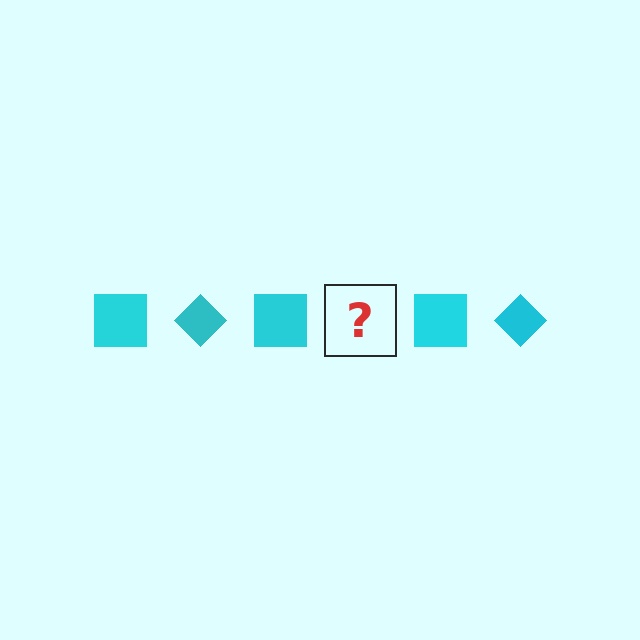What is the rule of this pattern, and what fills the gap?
The rule is that the pattern cycles through square, diamond shapes in cyan. The gap should be filled with a cyan diamond.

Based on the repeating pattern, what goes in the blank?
The blank should be a cyan diamond.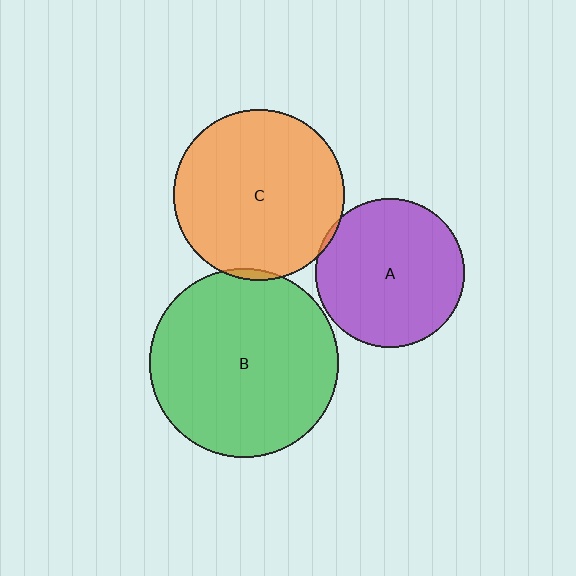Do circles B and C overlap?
Yes.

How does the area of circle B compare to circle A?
Approximately 1.6 times.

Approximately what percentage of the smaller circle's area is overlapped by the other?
Approximately 5%.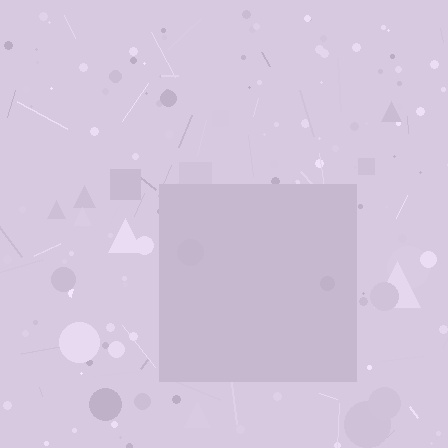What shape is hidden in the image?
A square is hidden in the image.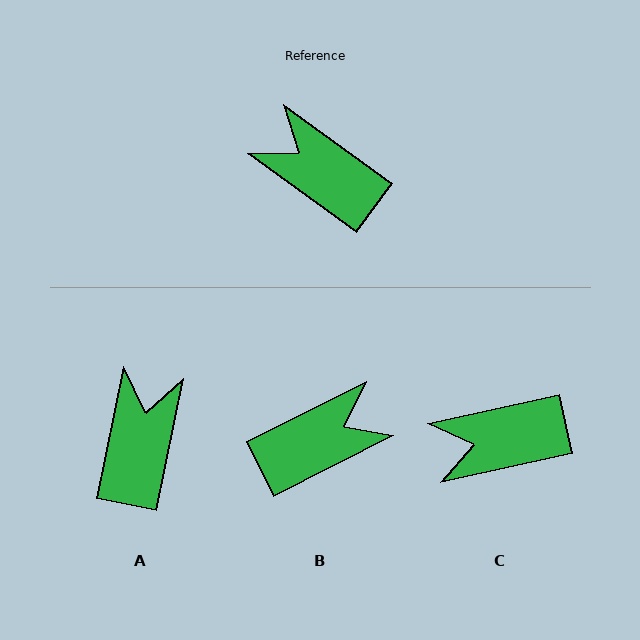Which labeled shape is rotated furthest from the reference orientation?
B, about 117 degrees away.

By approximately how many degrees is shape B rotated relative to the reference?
Approximately 117 degrees clockwise.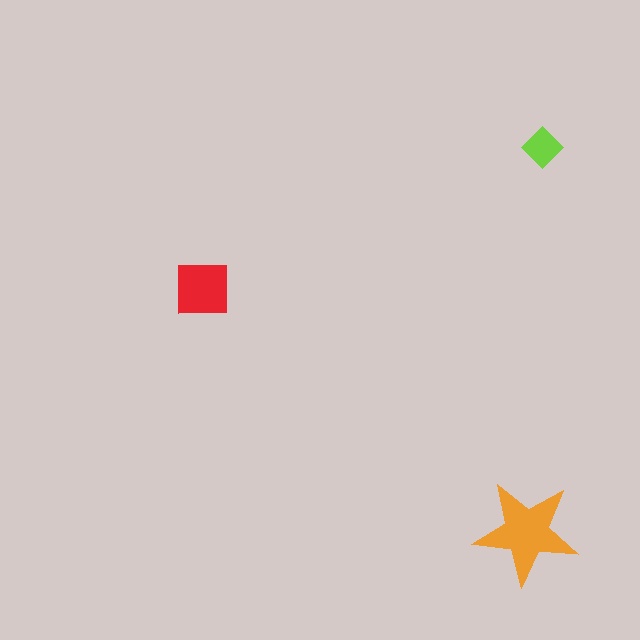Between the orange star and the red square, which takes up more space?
The orange star.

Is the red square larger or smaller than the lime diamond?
Larger.